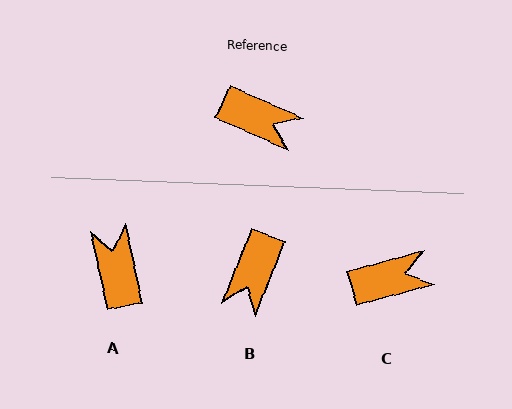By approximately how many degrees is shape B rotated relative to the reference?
Approximately 88 degrees clockwise.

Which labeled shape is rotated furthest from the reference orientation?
A, about 126 degrees away.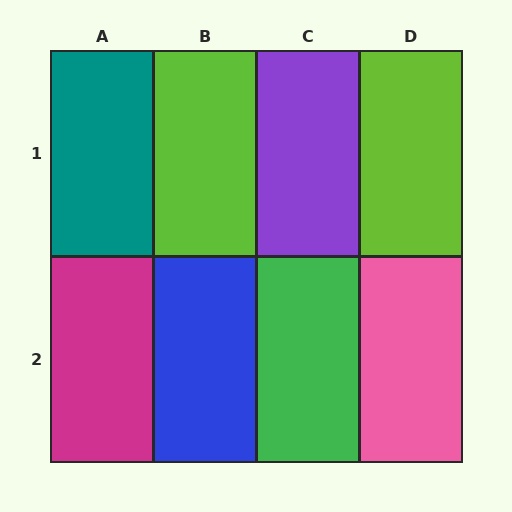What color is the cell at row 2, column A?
Magenta.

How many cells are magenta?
1 cell is magenta.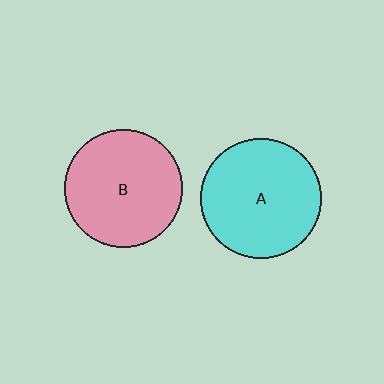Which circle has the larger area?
Circle A (cyan).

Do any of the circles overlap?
No, none of the circles overlap.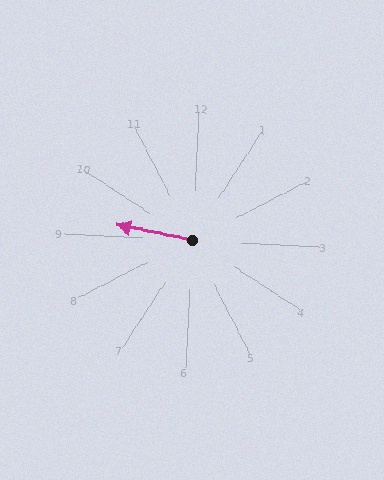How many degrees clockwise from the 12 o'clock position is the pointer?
Approximately 278 degrees.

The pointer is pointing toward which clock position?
Roughly 9 o'clock.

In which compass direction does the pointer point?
West.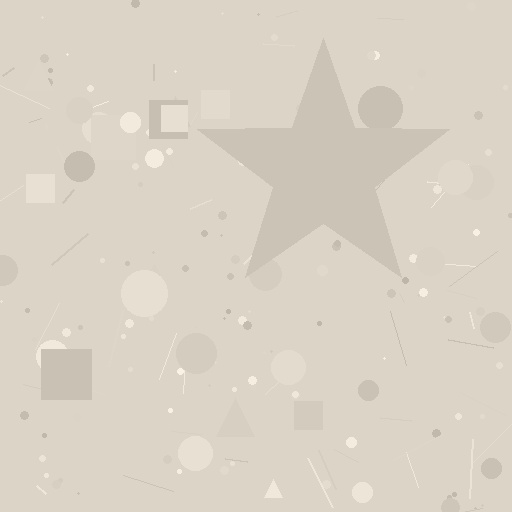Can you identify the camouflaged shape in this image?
The camouflaged shape is a star.